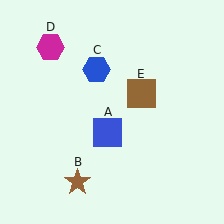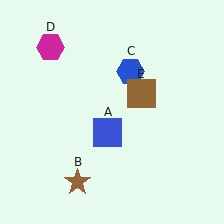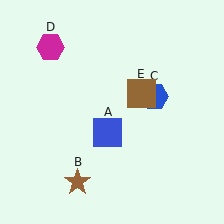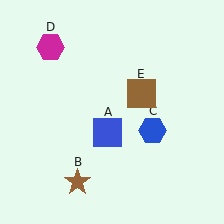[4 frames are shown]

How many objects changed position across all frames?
1 object changed position: blue hexagon (object C).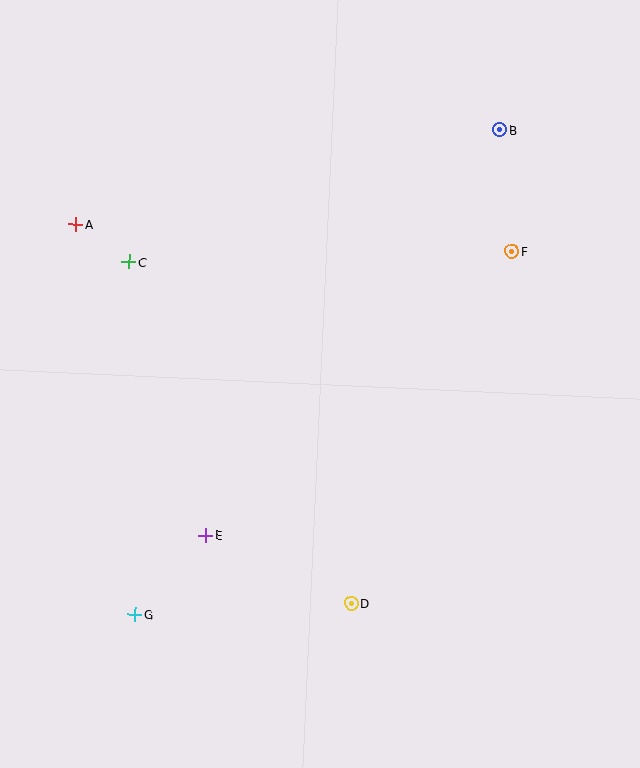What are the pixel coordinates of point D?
Point D is at (351, 603).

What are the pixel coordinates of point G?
Point G is at (135, 615).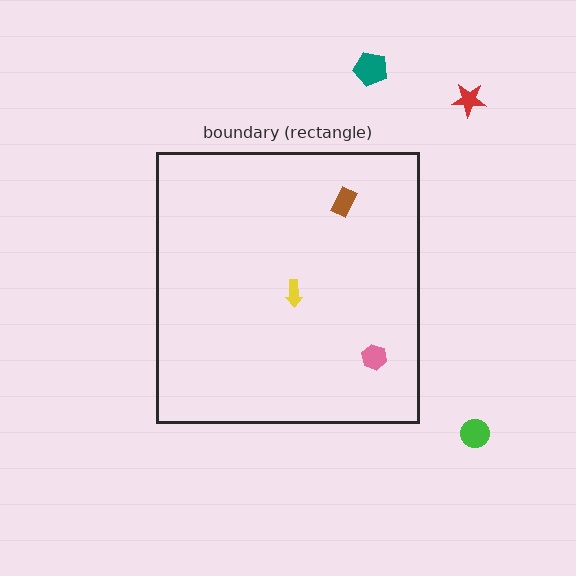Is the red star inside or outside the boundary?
Outside.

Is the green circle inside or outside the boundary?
Outside.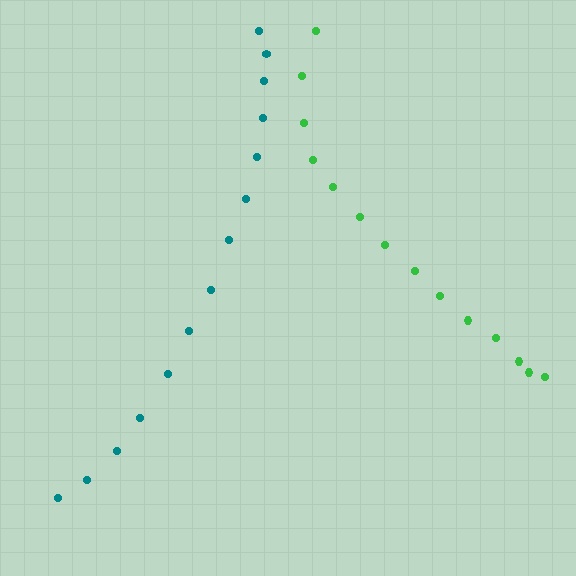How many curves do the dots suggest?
There are 2 distinct paths.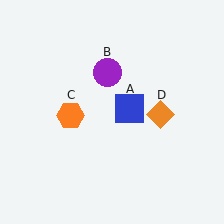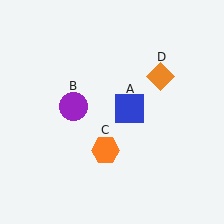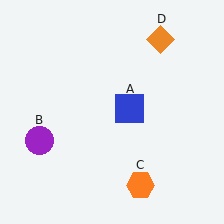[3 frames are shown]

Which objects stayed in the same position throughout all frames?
Blue square (object A) remained stationary.